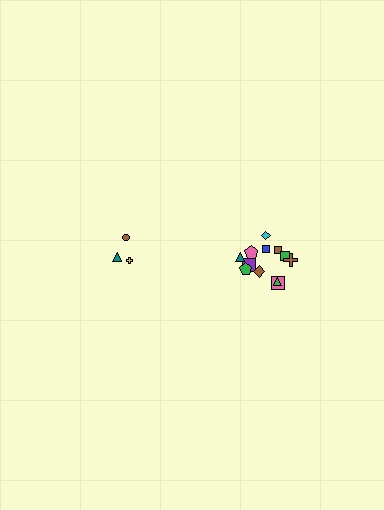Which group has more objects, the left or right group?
The right group.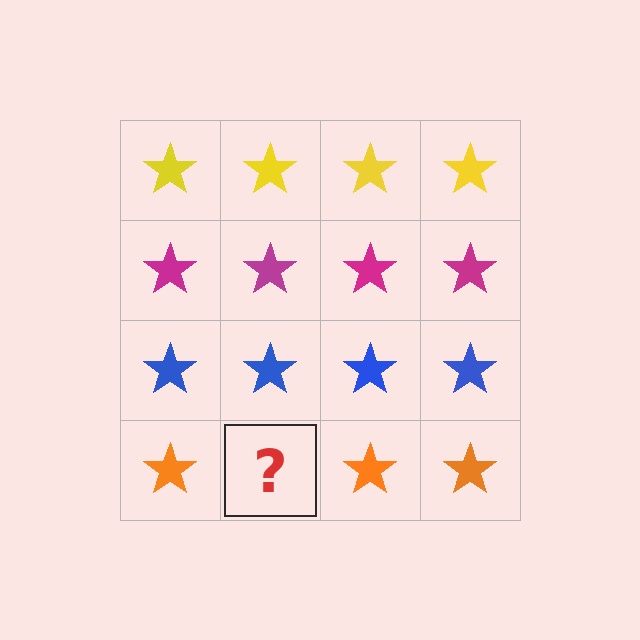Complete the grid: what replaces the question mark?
The question mark should be replaced with an orange star.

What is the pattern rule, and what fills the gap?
The rule is that each row has a consistent color. The gap should be filled with an orange star.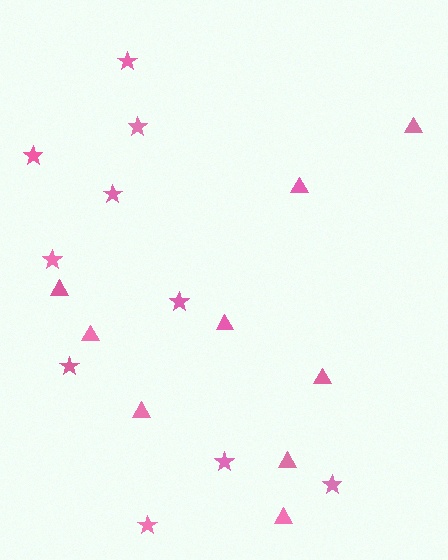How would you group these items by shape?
There are 2 groups: one group of triangles (9) and one group of stars (10).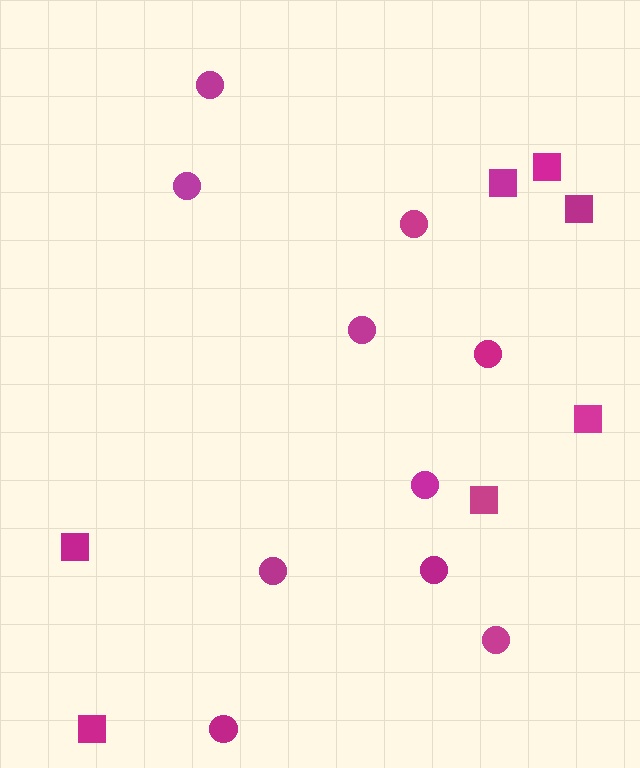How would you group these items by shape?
There are 2 groups: one group of squares (7) and one group of circles (10).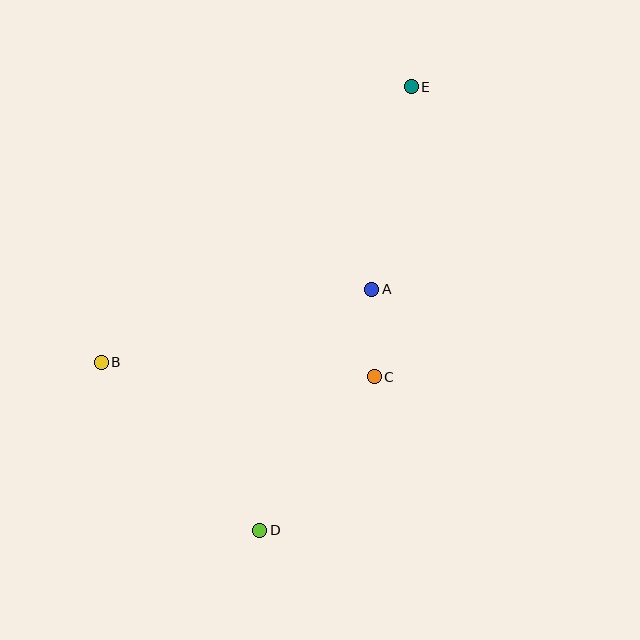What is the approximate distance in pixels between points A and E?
The distance between A and E is approximately 206 pixels.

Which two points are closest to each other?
Points A and C are closest to each other.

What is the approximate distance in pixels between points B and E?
The distance between B and E is approximately 414 pixels.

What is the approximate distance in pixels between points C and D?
The distance between C and D is approximately 191 pixels.